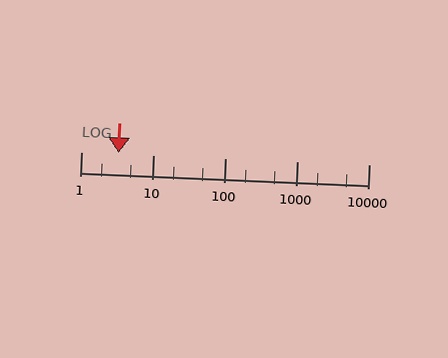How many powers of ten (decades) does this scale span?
The scale spans 4 decades, from 1 to 10000.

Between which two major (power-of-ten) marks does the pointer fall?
The pointer is between 1 and 10.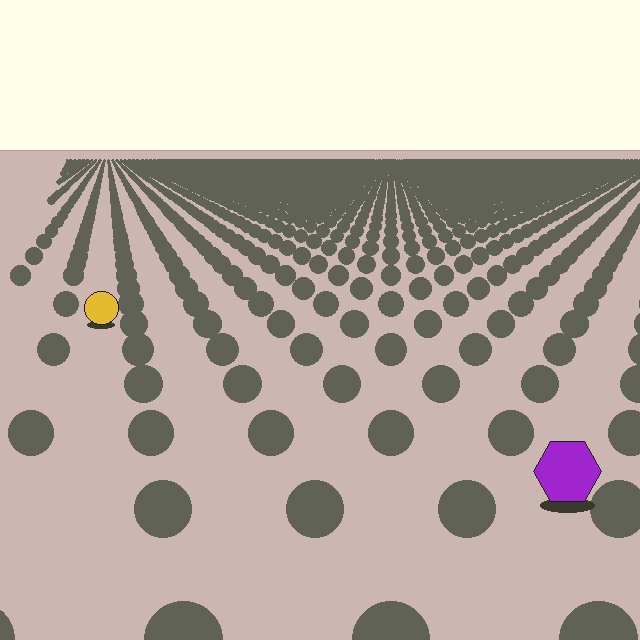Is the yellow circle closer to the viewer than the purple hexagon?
No. The purple hexagon is closer — you can tell from the texture gradient: the ground texture is coarser near it.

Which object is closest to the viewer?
The purple hexagon is closest. The texture marks near it are larger and more spread out.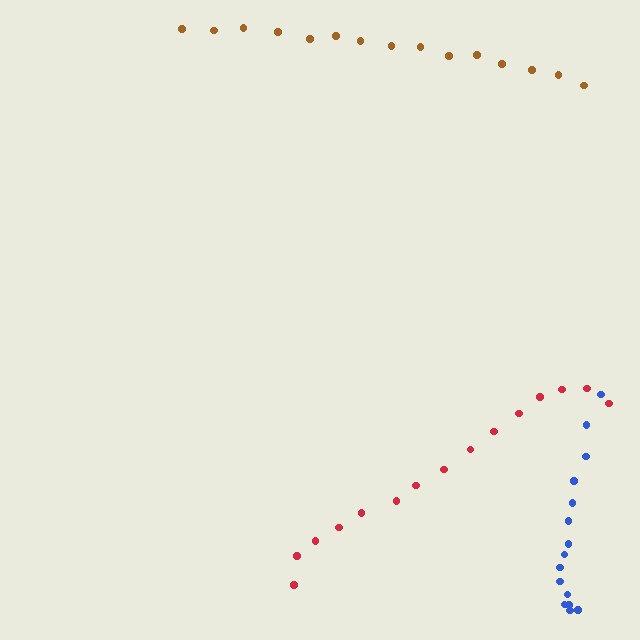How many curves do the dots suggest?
There are 3 distinct paths.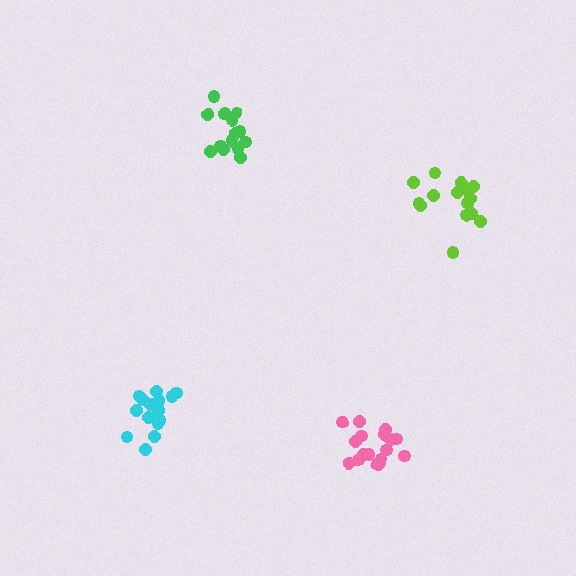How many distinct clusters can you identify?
There are 4 distinct clusters.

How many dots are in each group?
Group 1: 17 dots, Group 2: 14 dots, Group 3: 16 dots, Group 4: 15 dots (62 total).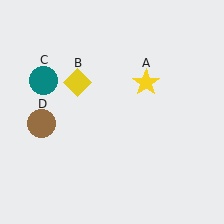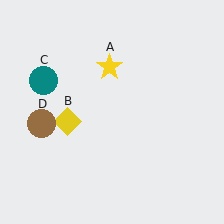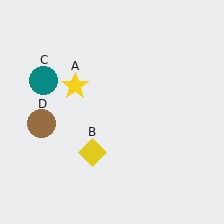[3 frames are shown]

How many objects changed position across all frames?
2 objects changed position: yellow star (object A), yellow diamond (object B).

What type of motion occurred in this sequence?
The yellow star (object A), yellow diamond (object B) rotated counterclockwise around the center of the scene.